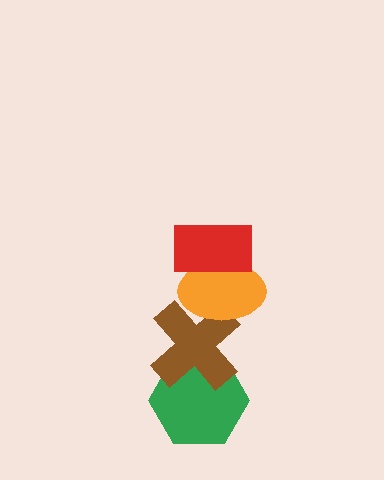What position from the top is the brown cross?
The brown cross is 3rd from the top.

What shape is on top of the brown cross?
The orange ellipse is on top of the brown cross.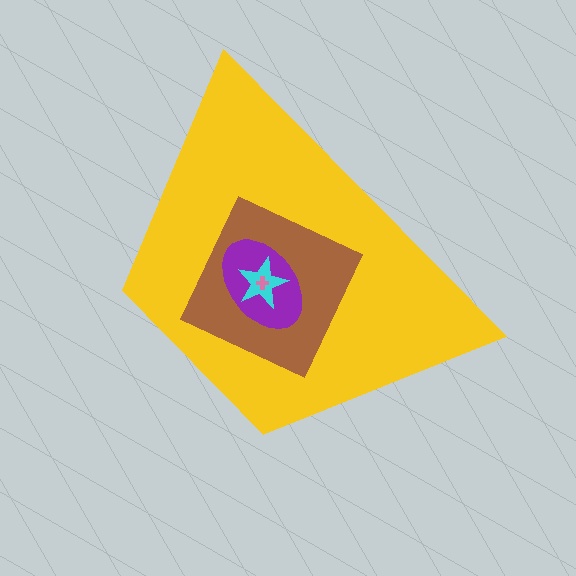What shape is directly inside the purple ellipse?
The cyan star.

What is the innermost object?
The pink cross.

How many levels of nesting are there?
5.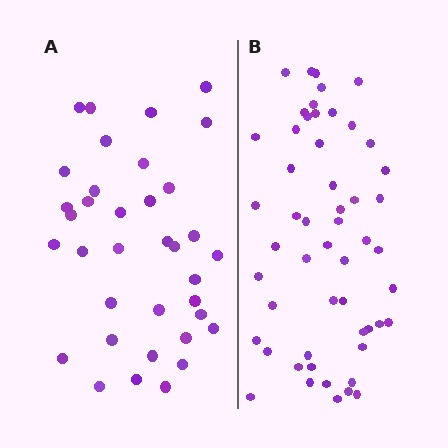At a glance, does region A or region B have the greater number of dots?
Region B (the right region) has more dots.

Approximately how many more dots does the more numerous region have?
Region B has approximately 15 more dots than region A.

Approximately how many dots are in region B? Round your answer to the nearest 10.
About 50 dots. (The exact count is 53, which rounds to 50.)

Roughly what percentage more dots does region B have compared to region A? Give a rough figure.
About 45% more.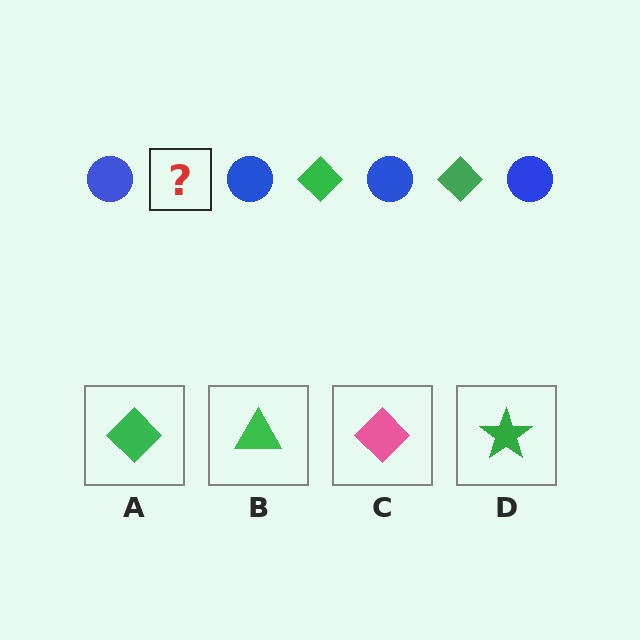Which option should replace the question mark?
Option A.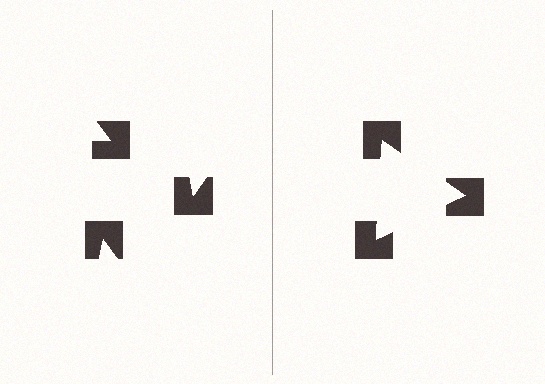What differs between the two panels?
The notched squares are positioned identically on both sides; only the wedge orientations differ. On the right they align to a triangle; on the left they are misaligned.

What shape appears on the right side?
An illusory triangle.